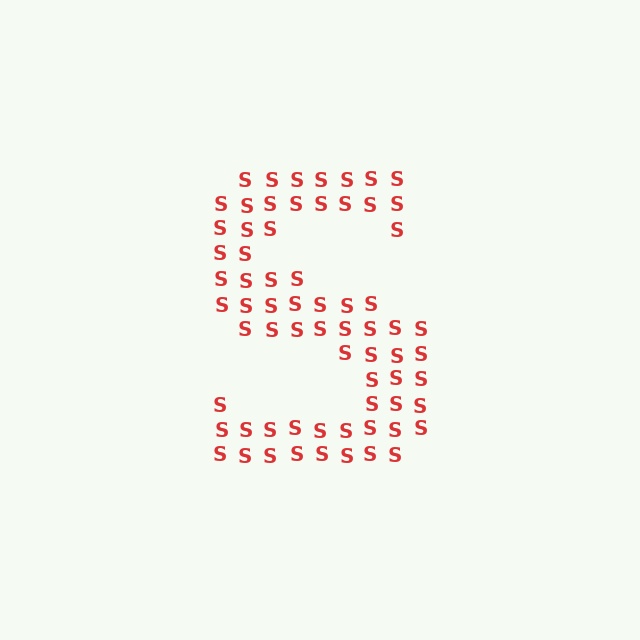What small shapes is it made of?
It is made of small letter S's.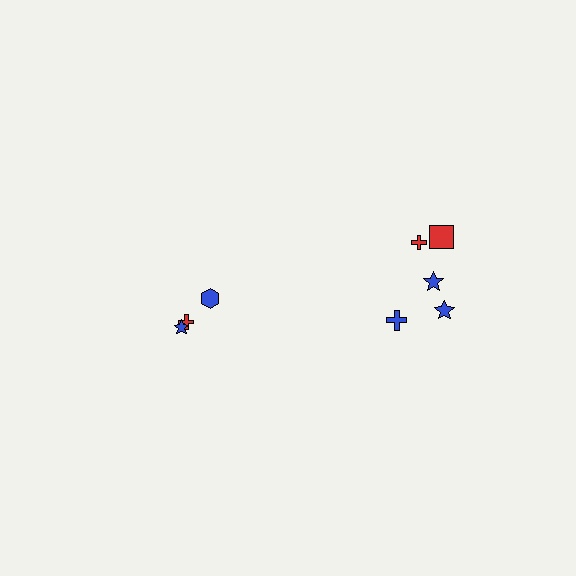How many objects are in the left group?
There are 3 objects.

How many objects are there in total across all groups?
There are 8 objects.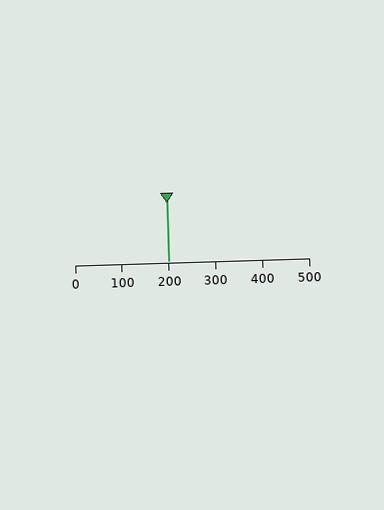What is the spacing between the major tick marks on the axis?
The major ticks are spaced 100 apart.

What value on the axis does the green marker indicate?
The marker indicates approximately 200.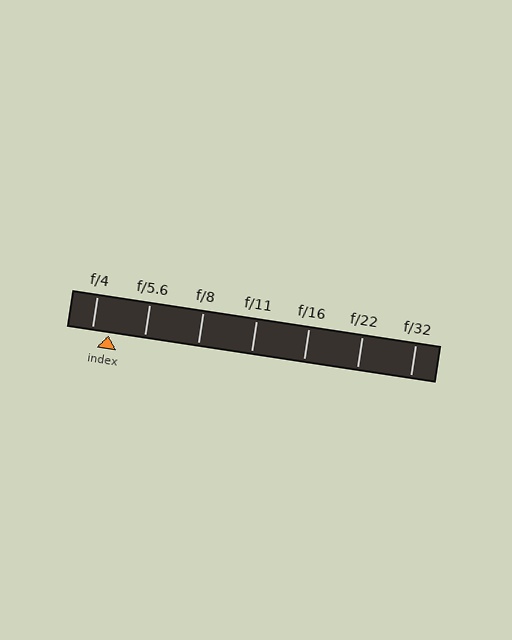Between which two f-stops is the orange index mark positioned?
The index mark is between f/4 and f/5.6.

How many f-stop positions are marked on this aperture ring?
There are 7 f-stop positions marked.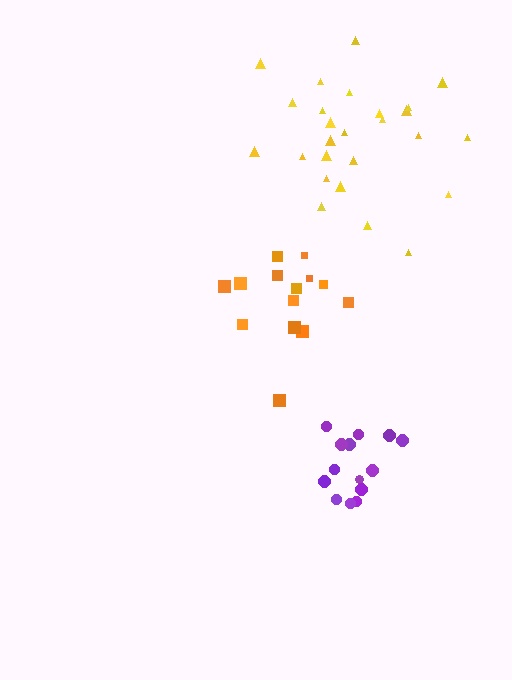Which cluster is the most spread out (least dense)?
Orange.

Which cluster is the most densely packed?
Purple.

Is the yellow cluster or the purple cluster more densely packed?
Purple.